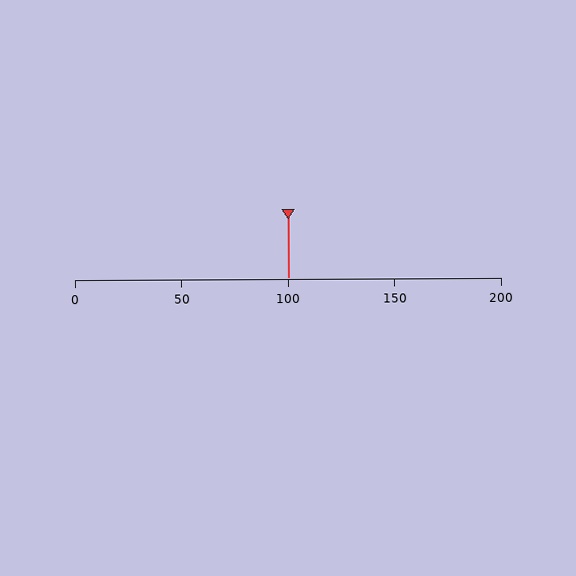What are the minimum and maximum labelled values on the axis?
The axis runs from 0 to 200.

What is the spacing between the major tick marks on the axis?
The major ticks are spaced 50 apart.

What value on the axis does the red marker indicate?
The marker indicates approximately 100.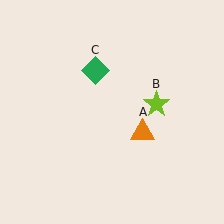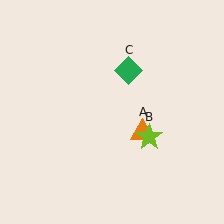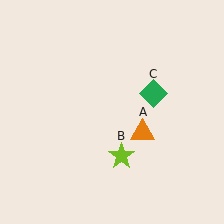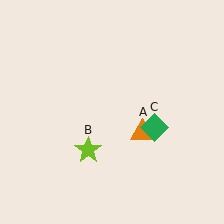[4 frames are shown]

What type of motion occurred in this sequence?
The lime star (object B), green diamond (object C) rotated clockwise around the center of the scene.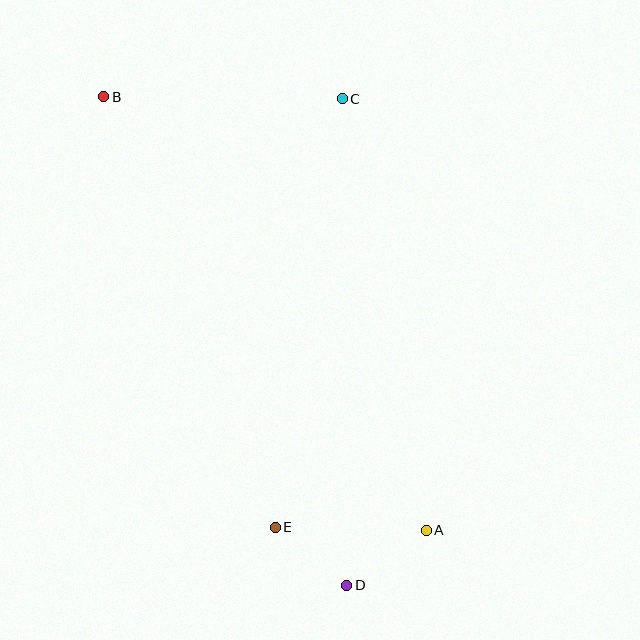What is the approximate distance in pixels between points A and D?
The distance between A and D is approximately 97 pixels.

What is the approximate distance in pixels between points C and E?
The distance between C and E is approximately 434 pixels.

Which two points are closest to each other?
Points D and E are closest to each other.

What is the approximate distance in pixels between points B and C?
The distance between B and C is approximately 238 pixels.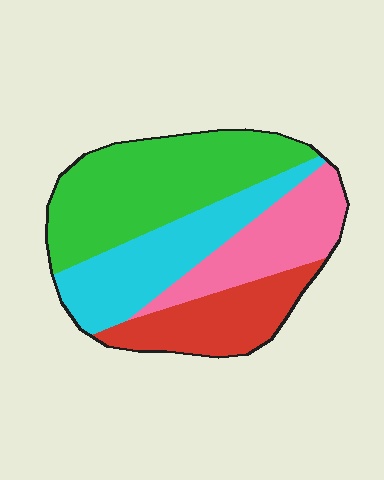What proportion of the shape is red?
Red covers around 20% of the shape.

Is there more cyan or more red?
Cyan.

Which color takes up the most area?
Green, at roughly 35%.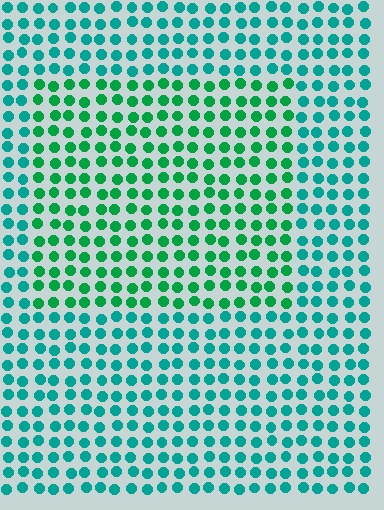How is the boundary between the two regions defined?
The boundary is defined purely by a slight shift in hue (about 31 degrees). Spacing, size, and orientation are identical on both sides.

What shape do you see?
I see a rectangle.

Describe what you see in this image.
The image is filled with small teal elements in a uniform arrangement. A rectangle-shaped region is visible where the elements are tinted to a slightly different hue, forming a subtle color boundary.